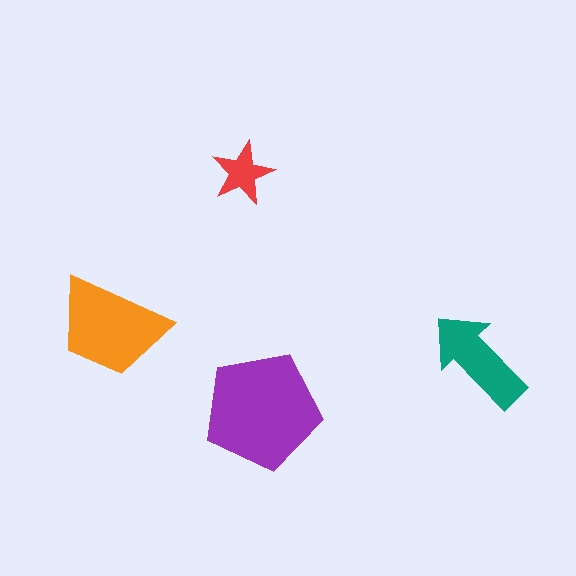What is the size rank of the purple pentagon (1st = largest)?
1st.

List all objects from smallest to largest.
The red star, the teal arrow, the orange trapezoid, the purple pentagon.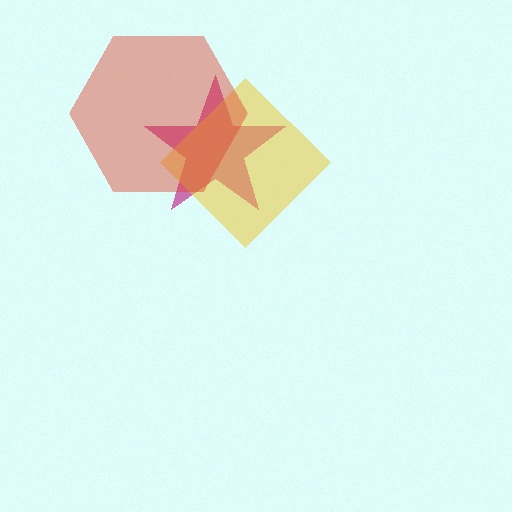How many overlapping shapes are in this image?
There are 3 overlapping shapes in the image.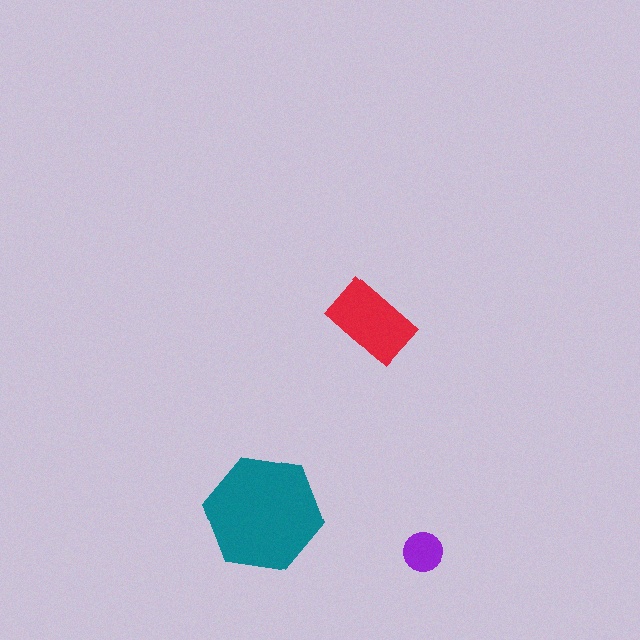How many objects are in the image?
There are 3 objects in the image.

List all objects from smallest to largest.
The purple circle, the red rectangle, the teal hexagon.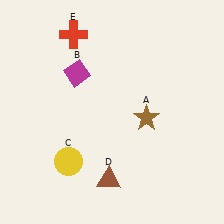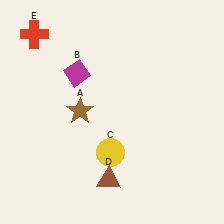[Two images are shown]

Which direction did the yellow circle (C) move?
The yellow circle (C) moved right.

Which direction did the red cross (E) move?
The red cross (E) moved left.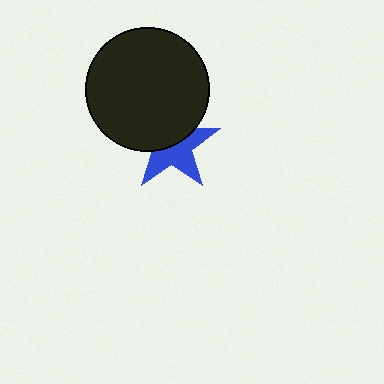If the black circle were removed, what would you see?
You would see the complete blue star.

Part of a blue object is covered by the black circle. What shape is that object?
It is a star.